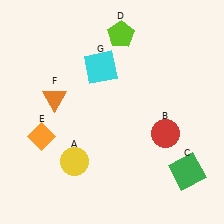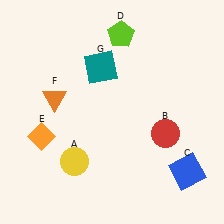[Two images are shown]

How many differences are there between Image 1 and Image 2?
There are 2 differences between the two images.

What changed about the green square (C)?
In Image 1, C is green. In Image 2, it changed to blue.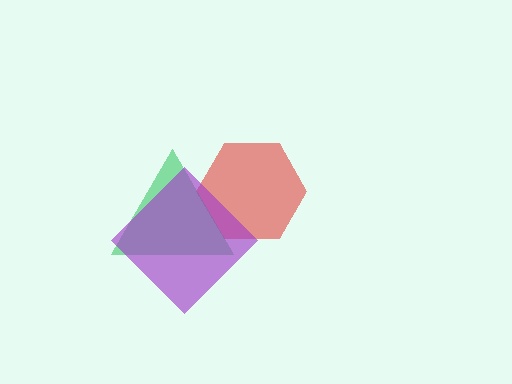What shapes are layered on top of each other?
The layered shapes are: a red hexagon, a green triangle, a purple diamond.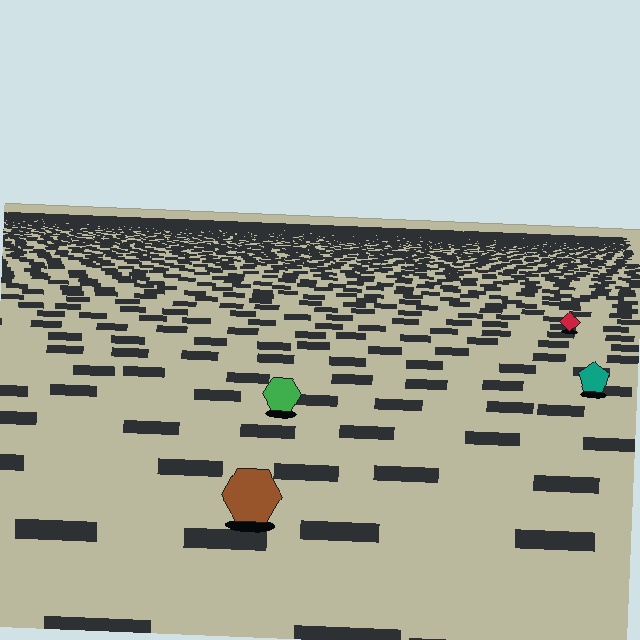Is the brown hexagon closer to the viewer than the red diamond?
Yes. The brown hexagon is closer — you can tell from the texture gradient: the ground texture is coarser near it.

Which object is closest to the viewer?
The brown hexagon is closest. The texture marks near it are larger and more spread out.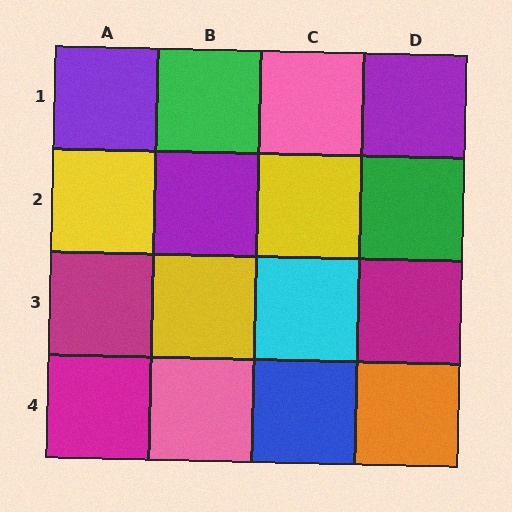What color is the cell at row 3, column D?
Magenta.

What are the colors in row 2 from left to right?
Yellow, purple, yellow, green.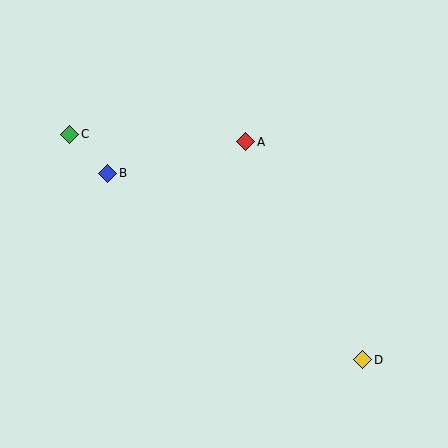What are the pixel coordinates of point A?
Point A is at (246, 142).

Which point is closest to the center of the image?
Point A at (246, 142) is closest to the center.